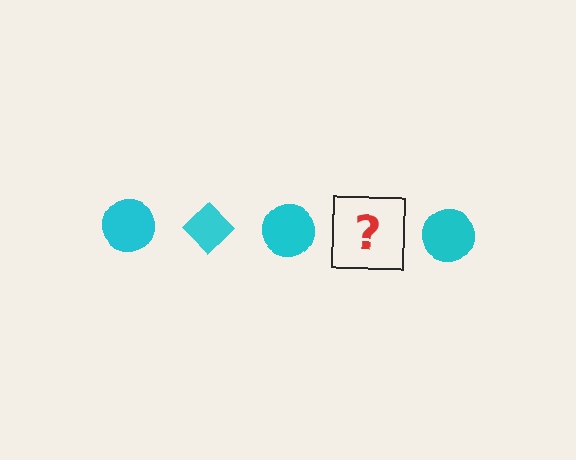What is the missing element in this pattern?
The missing element is a cyan diamond.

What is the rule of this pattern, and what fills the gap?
The rule is that the pattern cycles through circle, diamond shapes in cyan. The gap should be filled with a cyan diamond.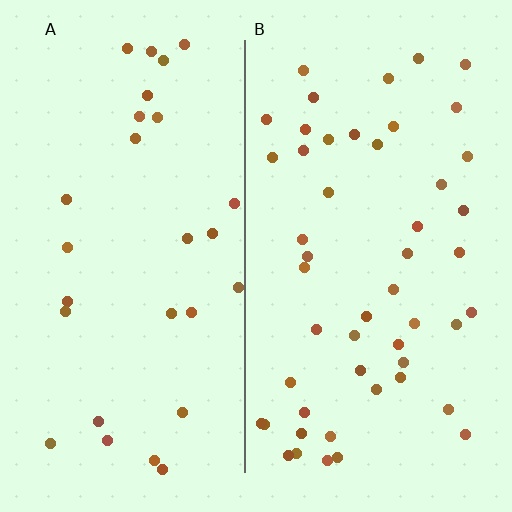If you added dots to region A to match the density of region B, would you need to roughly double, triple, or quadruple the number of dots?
Approximately double.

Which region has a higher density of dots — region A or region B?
B (the right).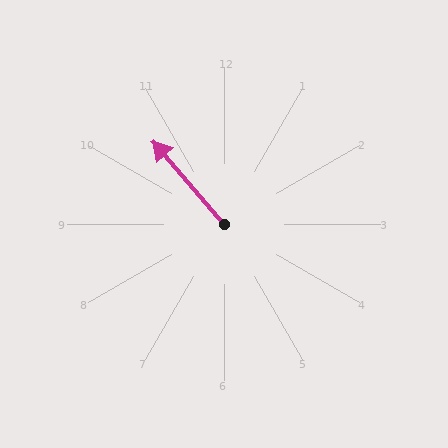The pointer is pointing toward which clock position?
Roughly 11 o'clock.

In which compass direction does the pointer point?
Northwest.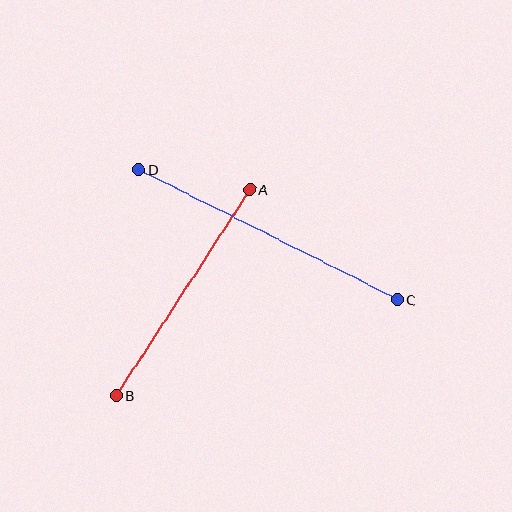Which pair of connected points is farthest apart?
Points C and D are farthest apart.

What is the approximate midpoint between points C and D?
The midpoint is at approximately (268, 235) pixels.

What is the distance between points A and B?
The distance is approximately 246 pixels.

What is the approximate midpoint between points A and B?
The midpoint is at approximately (183, 293) pixels.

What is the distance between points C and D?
The distance is approximately 290 pixels.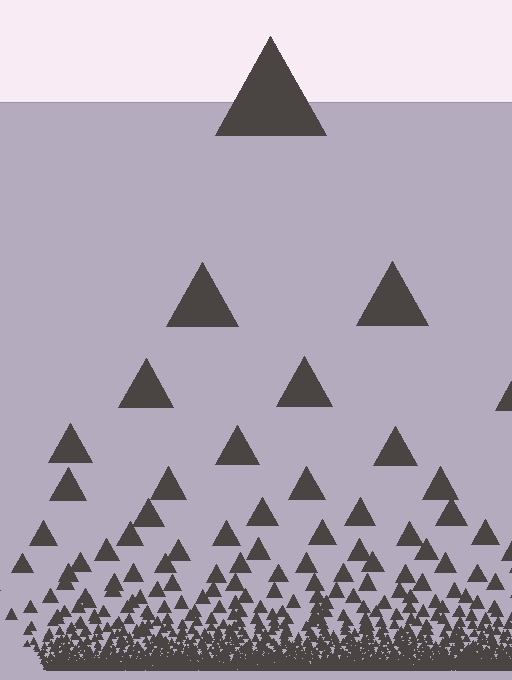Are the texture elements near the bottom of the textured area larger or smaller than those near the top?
Smaller. The gradient is inverted — elements near the bottom are smaller and denser.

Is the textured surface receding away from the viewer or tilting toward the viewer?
The surface appears to tilt toward the viewer. Texture elements get larger and sparser toward the top.